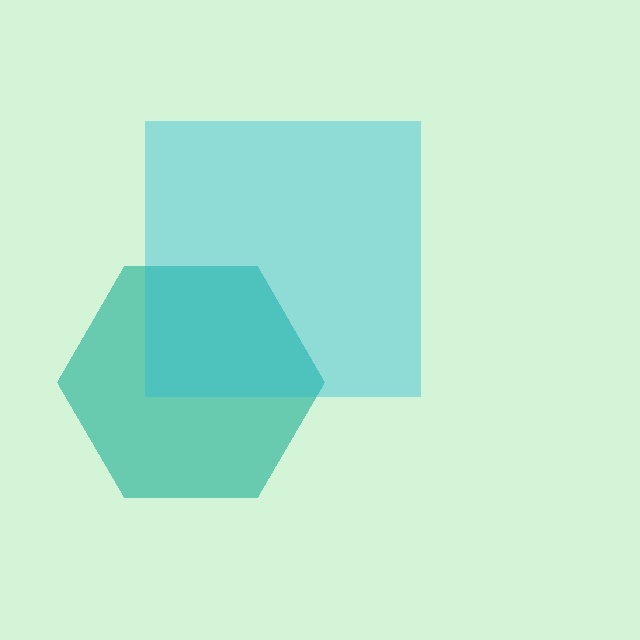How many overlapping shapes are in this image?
There are 2 overlapping shapes in the image.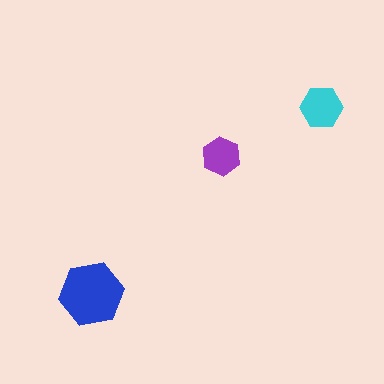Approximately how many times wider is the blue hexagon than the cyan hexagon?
About 1.5 times wider.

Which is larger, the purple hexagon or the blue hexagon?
The blue one.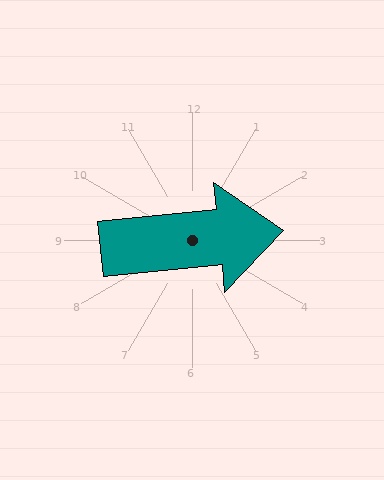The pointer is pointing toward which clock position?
Roughly 3 o'clock.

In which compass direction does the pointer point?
East.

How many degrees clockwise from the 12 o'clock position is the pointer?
Approximately 84 degrees.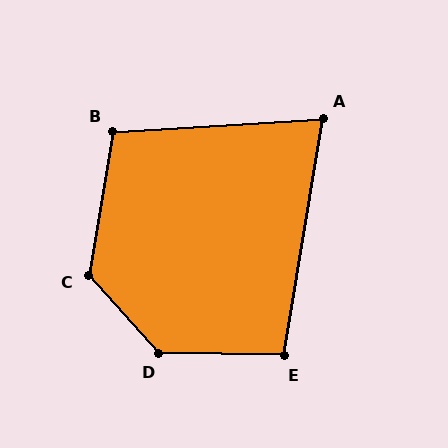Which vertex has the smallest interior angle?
A, at approximately 77 degrees.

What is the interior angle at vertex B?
Approximately 103 degrees (obtuse).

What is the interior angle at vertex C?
Approximately 129 degrees (obtuse).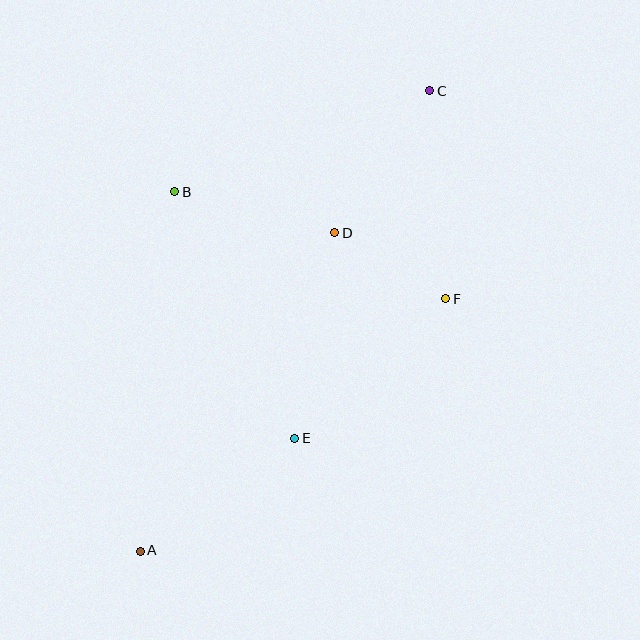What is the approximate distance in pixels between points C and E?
The distance between C and E is approximately 373 pixels.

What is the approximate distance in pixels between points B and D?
The distance between B and D is approximately 165 pixels.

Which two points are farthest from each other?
Points A and C are farthest from each other.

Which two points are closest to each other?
Points D and F are closest to each other.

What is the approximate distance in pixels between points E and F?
The distance between E and F is approximately 205 pixels.